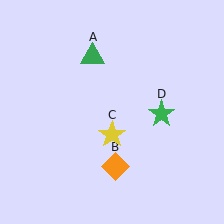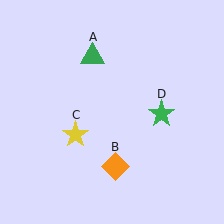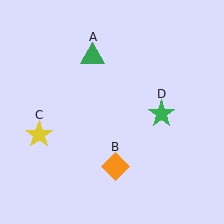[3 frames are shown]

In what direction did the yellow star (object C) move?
The yellow star (object C) moved left.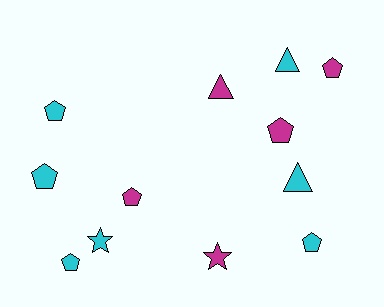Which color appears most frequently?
Cyan, with 7 objects.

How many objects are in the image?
There are 12 objects.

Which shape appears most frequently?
Pentagon, with 7 objects.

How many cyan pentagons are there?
There are 4 cyan pentagons.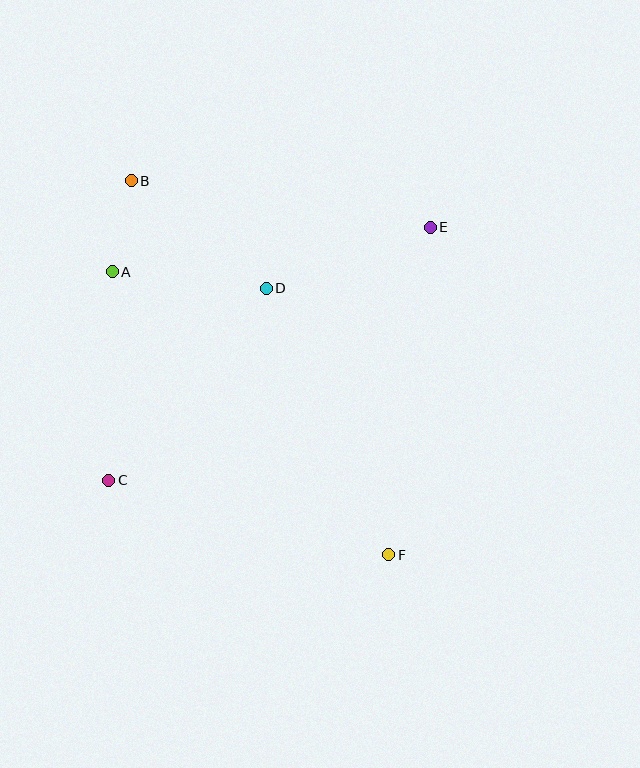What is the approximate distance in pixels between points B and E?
The distance between B and E is approximately 302 pixels.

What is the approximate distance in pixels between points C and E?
The distance between C and E is approximately 409 pixels.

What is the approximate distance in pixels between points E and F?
The distance between E and F is approximately 330 pixels.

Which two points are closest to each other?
Points A and B are closest to each other.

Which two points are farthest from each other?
Points B and F are farthest from each other.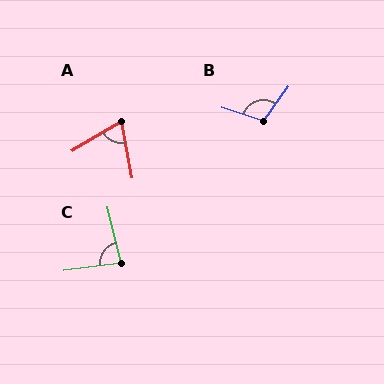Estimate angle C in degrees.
Approximately 84 degrees.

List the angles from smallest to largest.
A (70°), C (84°), B (108°).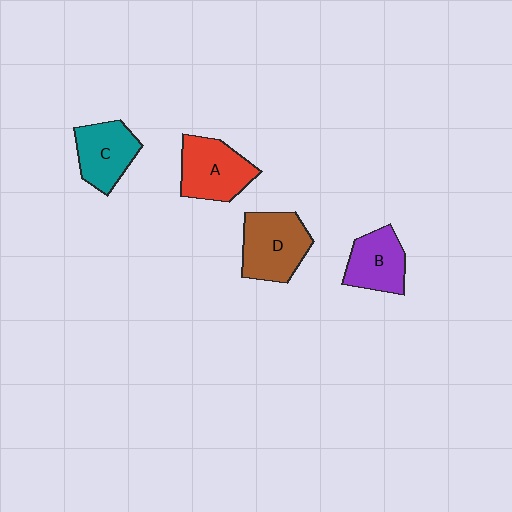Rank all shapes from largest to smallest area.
From largest to smallest: D (brown), A (red), C (teal), B (purple).